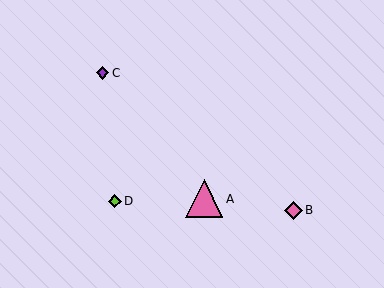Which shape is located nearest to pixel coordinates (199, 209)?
The pink triangle (labeled A) at (204, 199) is nearest to that location.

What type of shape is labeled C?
Shape C is a purple diamond.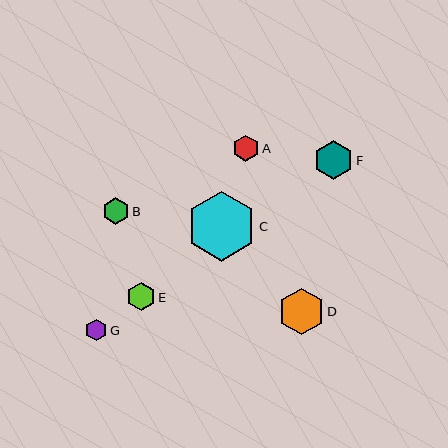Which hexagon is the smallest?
Hexagon G is the smallest with a size of approximately 21 pixels.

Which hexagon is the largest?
Hexagon C is the largest with a size of approximately 70 pixels.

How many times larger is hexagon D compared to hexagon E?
Hexagon D is approximately 1.6 times the size of hexagon E.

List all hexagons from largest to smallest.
From largest to smallest: C, D, F, E, B, A, G.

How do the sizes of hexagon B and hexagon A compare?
Hexagon B and hexagon A are approximately the same size.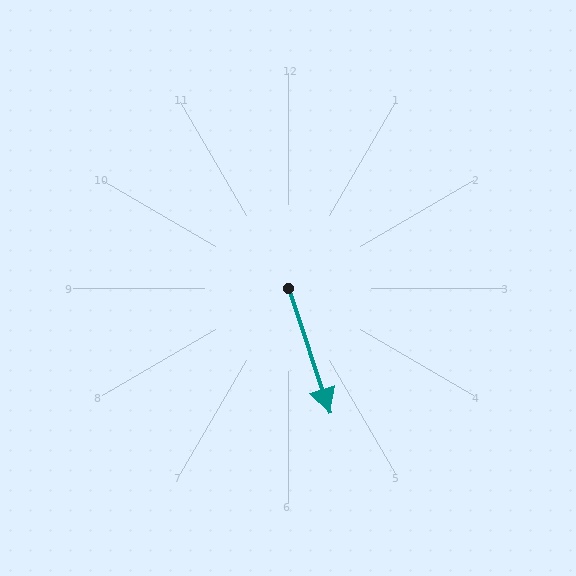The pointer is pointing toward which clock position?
Roughly 5 o'clock.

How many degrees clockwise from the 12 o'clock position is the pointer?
Approximately 162 degrees.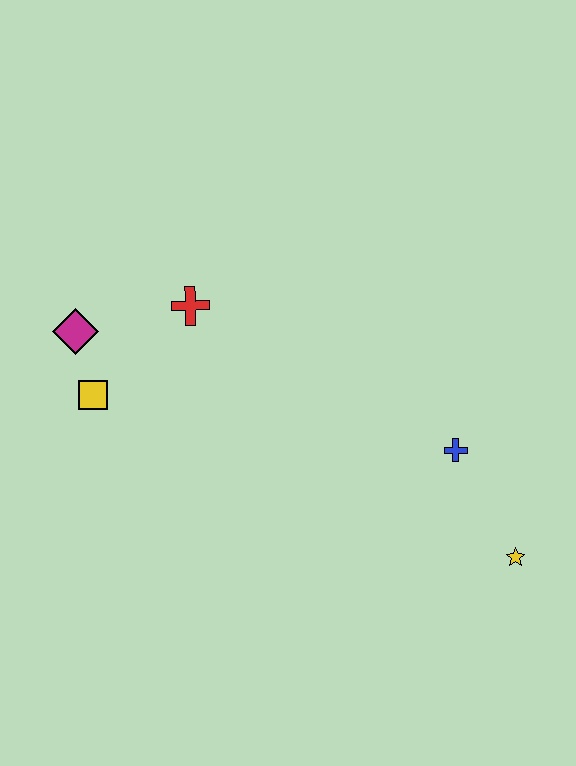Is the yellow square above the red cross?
No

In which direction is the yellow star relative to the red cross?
The yellow star is to the right of the red cross.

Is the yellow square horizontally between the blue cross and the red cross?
No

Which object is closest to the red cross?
The magenta diamond is closest to the red cross.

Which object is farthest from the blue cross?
The magenta diamond is farthest from the blue cross.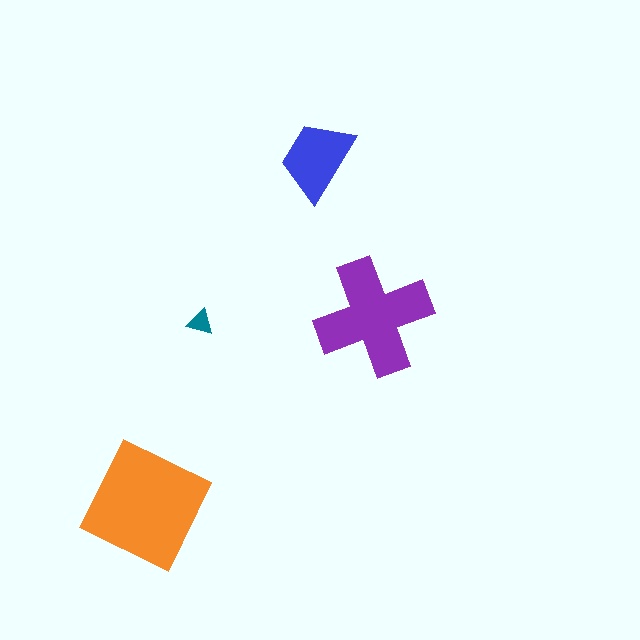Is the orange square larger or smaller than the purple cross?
Larger.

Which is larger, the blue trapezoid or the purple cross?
The purple cross.